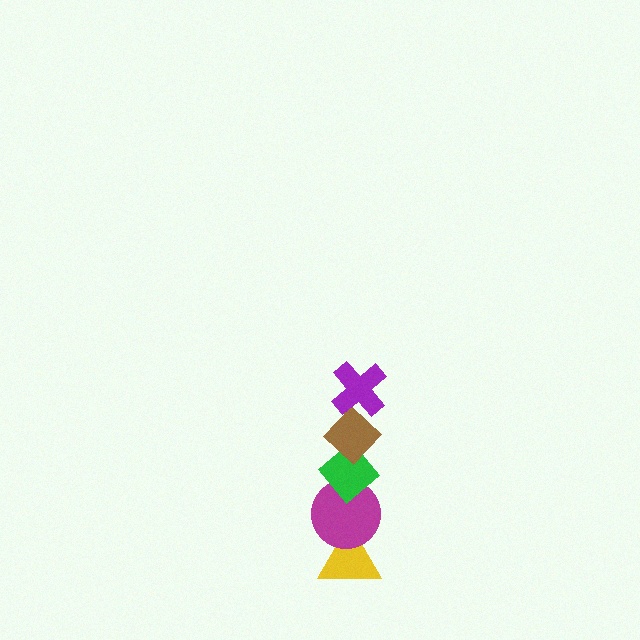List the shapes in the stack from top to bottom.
From top to bottom: the purple cross, the brown diamond, the green diamond, the magenta circle, the yellow triangle.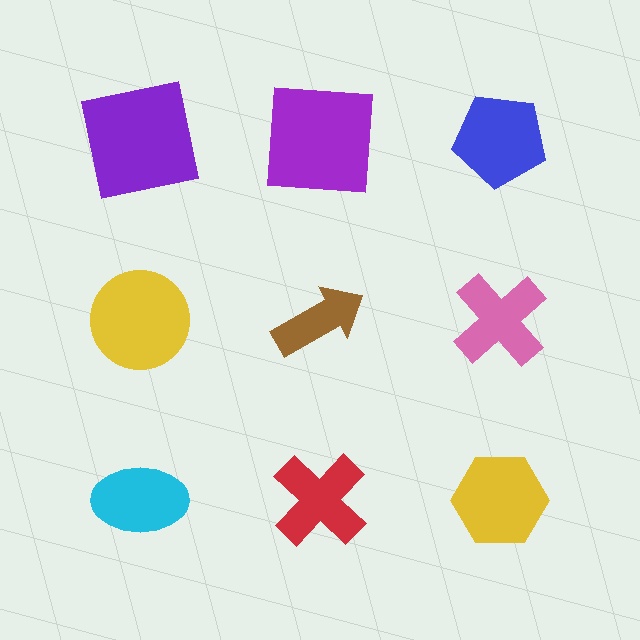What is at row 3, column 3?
A yellow hexagon.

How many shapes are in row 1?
3 shapes.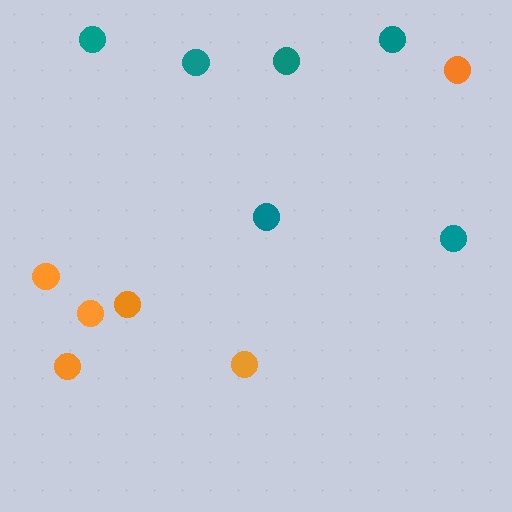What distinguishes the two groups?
There are 2 groups: one group of orange circles (6) and one group of teal circles (6).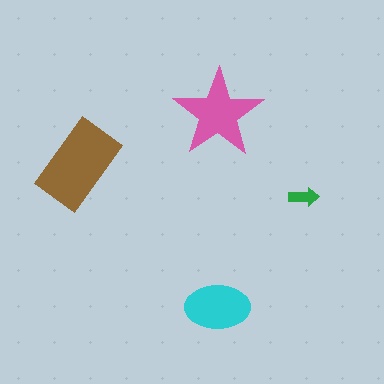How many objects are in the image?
There are 4 objects in the image.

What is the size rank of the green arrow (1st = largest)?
4th.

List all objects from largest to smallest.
The brown rectangle, the pink star, the cyan ellipse, the green arrow.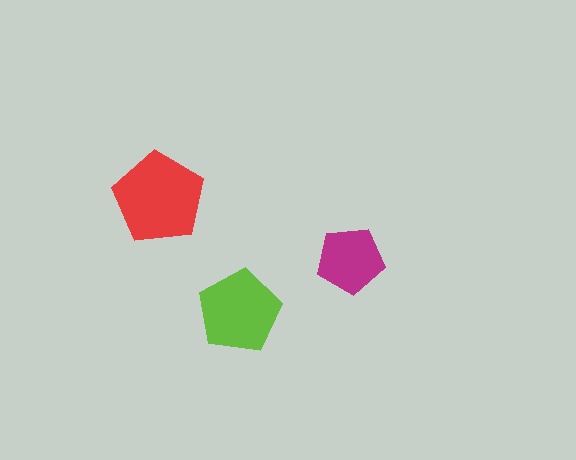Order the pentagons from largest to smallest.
the red one, the lime one, the magenta one.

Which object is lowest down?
The lime pentagon is bottommost.